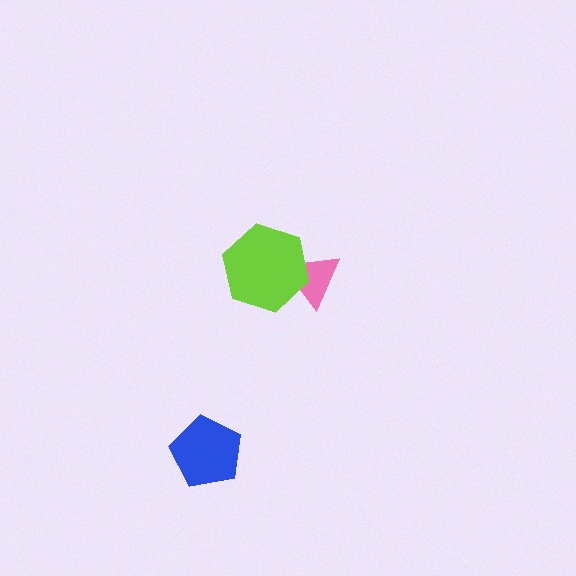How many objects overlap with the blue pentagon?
0 objects overlap with the blue pentagon.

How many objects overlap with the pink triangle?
1 object overlaps with the pink triangle.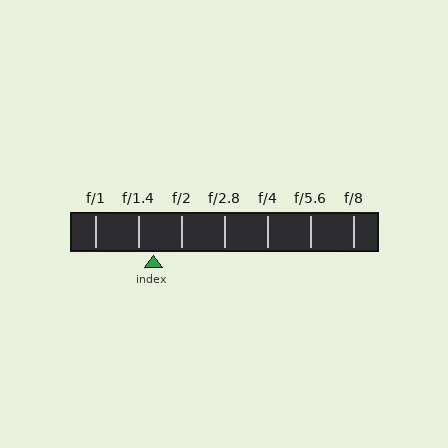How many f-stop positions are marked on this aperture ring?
There are 7 f-stop positions marked.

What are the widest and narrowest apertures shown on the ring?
The widest aperture shown is f/1 and the narrowest is f/8.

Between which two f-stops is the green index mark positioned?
The index mark is between f/1.4 and f/2.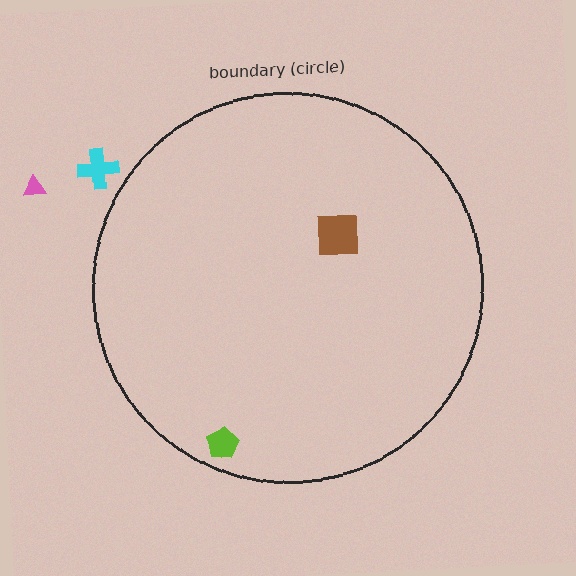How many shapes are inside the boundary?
2 inside, 2 outside.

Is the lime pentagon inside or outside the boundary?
Inside.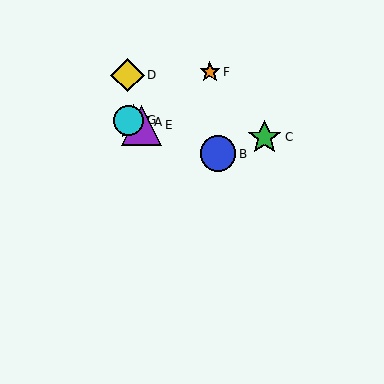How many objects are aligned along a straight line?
4 objects (A, B, E, G) are aligned along a straight line.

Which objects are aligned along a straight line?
Objects A, B, E, G are aligned along a straight line.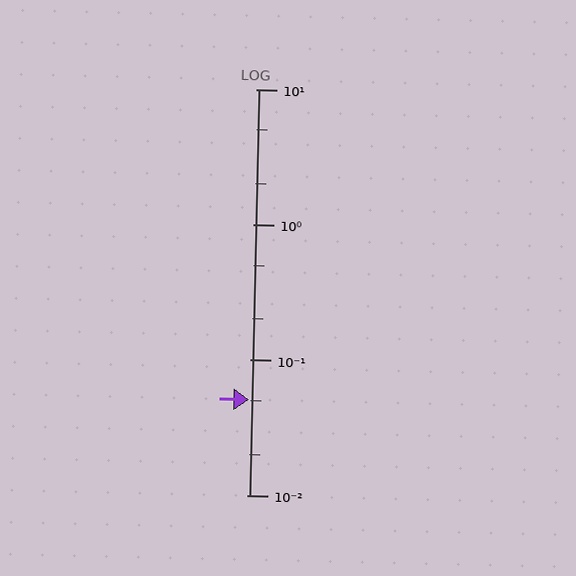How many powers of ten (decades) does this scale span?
The scale spans 3 decades, from 0.01 to 10.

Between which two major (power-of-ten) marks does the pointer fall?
The pointer is between 0.01 and 0.1.